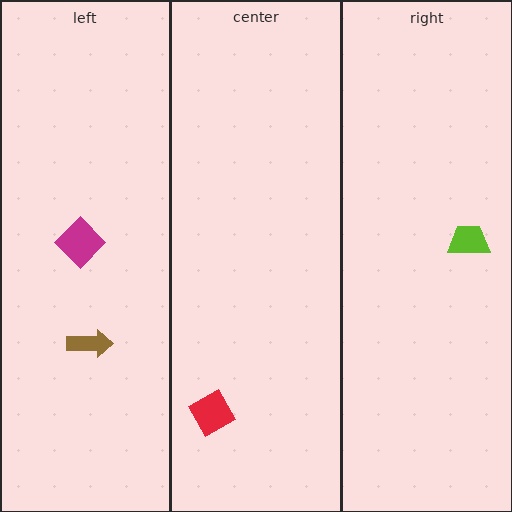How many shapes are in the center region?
1.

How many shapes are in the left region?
2.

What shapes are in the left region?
The magenta diamond, the brown arrow.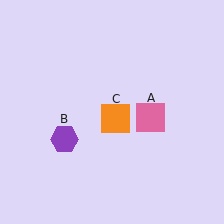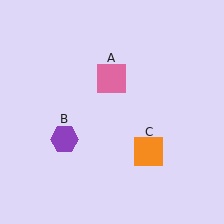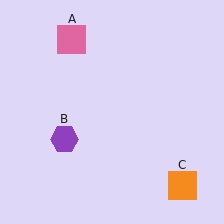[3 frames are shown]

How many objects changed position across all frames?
2 objects changed position: pink square (object A), orange square (object C).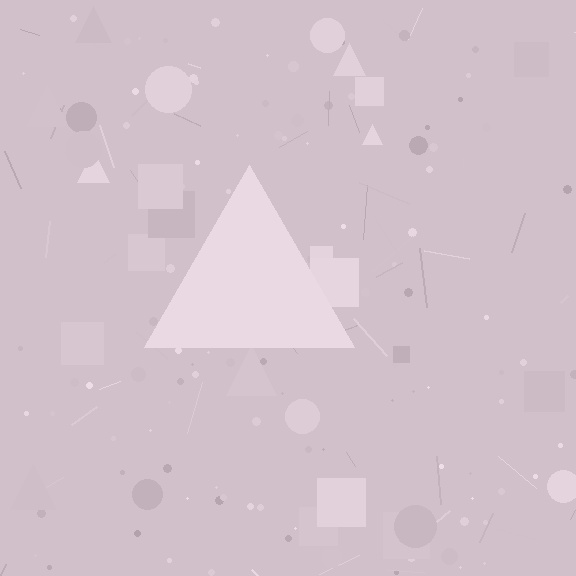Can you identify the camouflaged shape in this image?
The camouflaged shape is a triangle.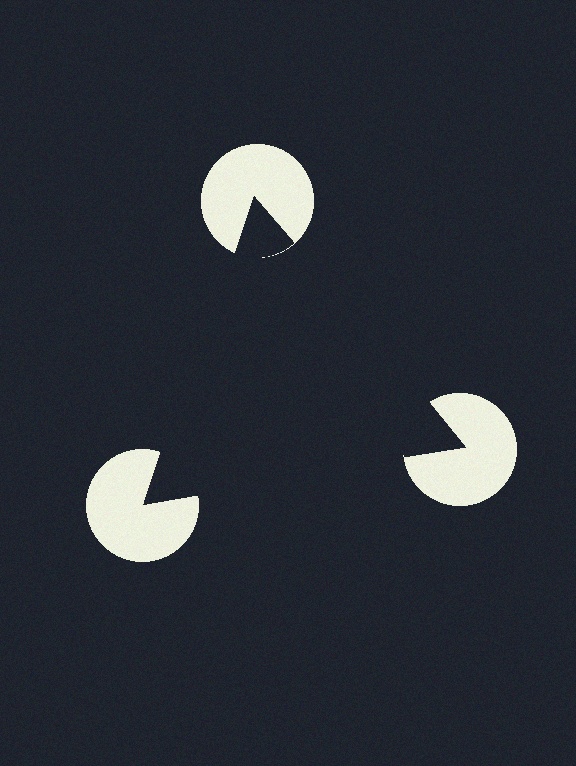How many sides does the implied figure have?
3 sides.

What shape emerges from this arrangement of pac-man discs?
An illusory triangle — its edges are inferred from the aligned wedge cuts in the pac-man discs, not physically drawn.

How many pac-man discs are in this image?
There are 3 — one at each vertex of the illusory triangle.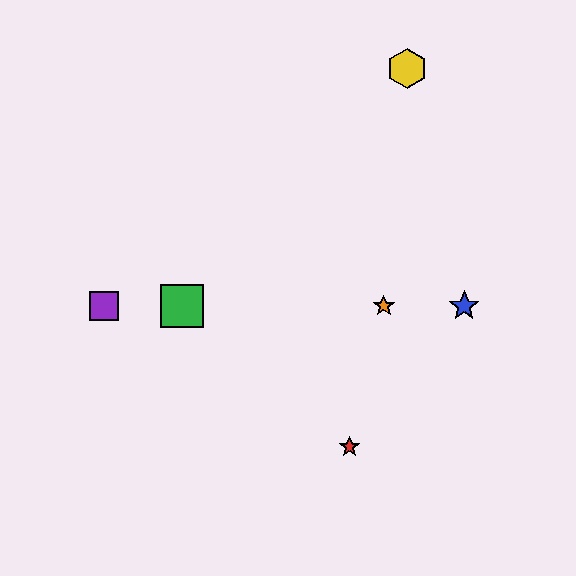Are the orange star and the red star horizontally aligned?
No, the orange star is at y≈306 and the red star is at y≈447.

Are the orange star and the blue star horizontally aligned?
Yes, both are at y≈306.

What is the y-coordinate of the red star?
The red star is at y≈447.